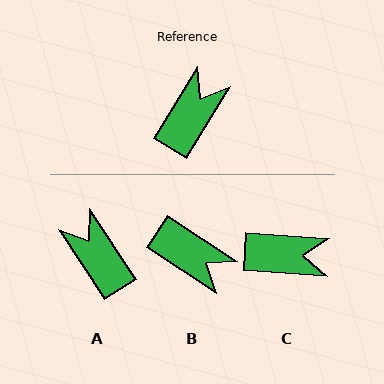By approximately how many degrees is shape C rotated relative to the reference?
Approximately 62 degrees clockwise.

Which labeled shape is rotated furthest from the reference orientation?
B, about 92 degrees away.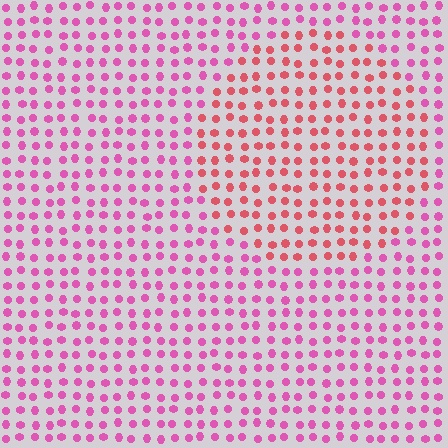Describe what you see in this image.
The image is filled with small pink elements in a uniform arrangement. A circle-shaped region is visible where the elements are tinted to a slightly different hue, forming a subtle color boundary.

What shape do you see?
I see a circle.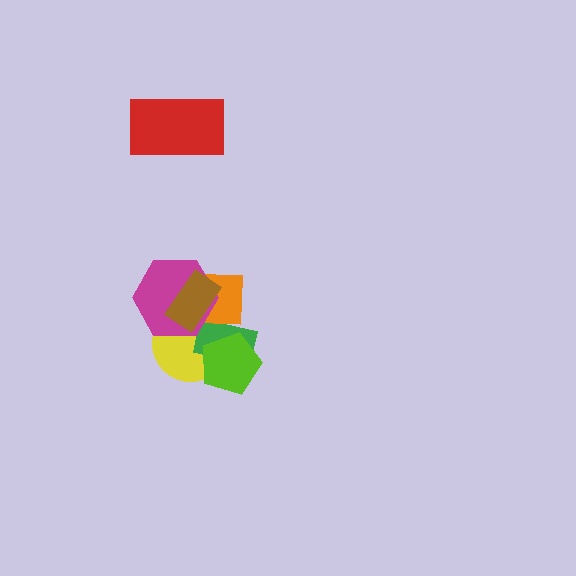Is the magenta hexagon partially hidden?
Yes, it is partially covered by another shape.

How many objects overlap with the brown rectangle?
3 objects overlap with the brown rectangle.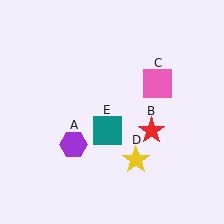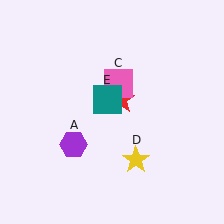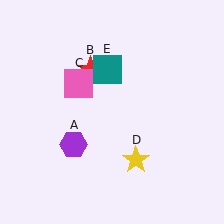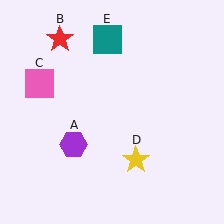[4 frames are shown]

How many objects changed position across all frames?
3 objects changed position: red star (object B), pink square (object C), teal square (object E).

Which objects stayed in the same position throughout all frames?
Purple hexagon (object A) and yellow star (object D) remained stationary.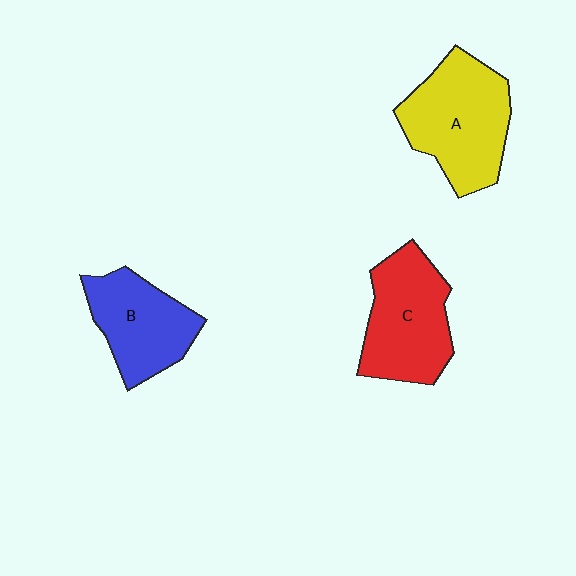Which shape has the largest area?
Shape A (yellow).